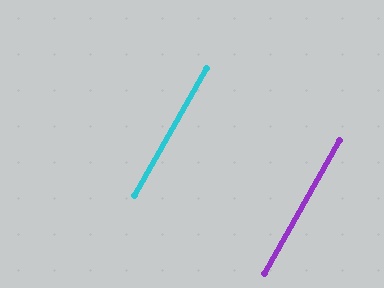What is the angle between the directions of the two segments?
Approximately 0 degrees.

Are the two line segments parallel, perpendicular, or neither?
Parallel — their directions differ by only 0.2°.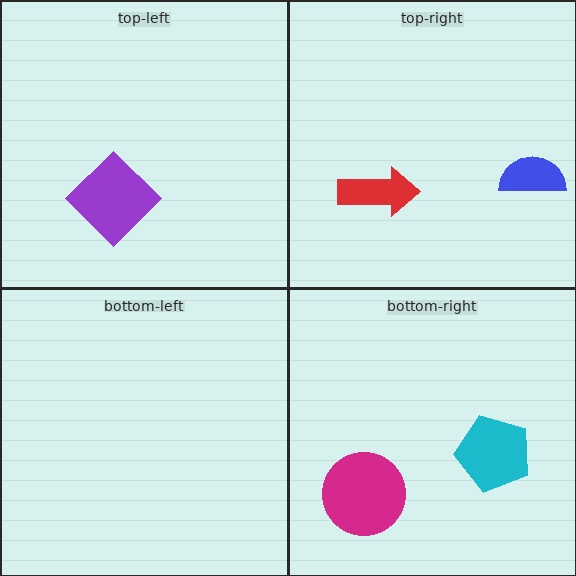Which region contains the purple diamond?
The top-left region.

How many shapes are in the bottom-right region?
2.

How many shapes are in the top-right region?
2.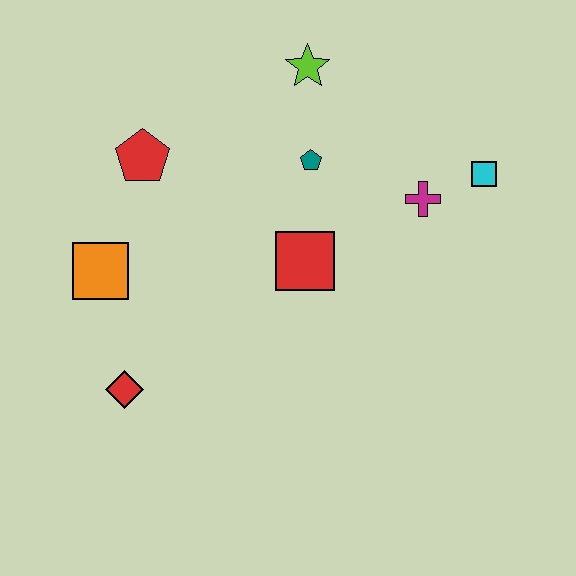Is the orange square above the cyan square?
No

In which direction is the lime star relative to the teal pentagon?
The lime star is above the teal pentagon.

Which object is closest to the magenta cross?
The cyan square is closest to the magenta cross.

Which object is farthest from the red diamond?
The cyan square is farthest from the red diamond.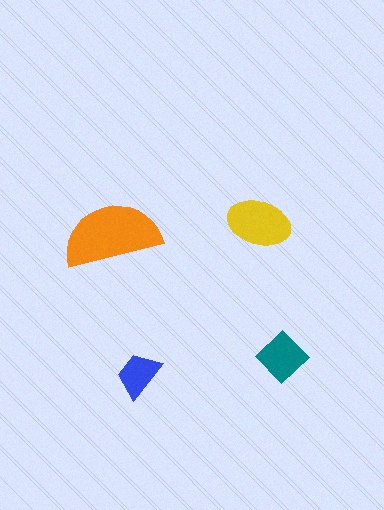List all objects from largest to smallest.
The orange semicircle, the yellow ellipse, the teal diamond, the blue trapezoid.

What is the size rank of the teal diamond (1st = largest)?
3rd.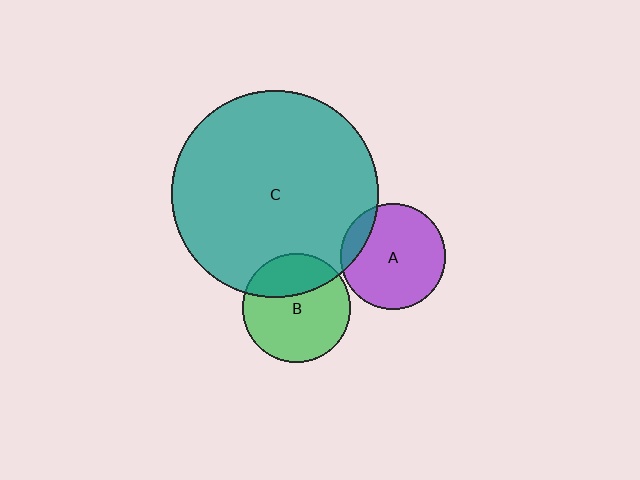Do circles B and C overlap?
Yes.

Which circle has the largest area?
Circle C (teal).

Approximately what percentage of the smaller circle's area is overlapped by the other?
Approximately 30%.